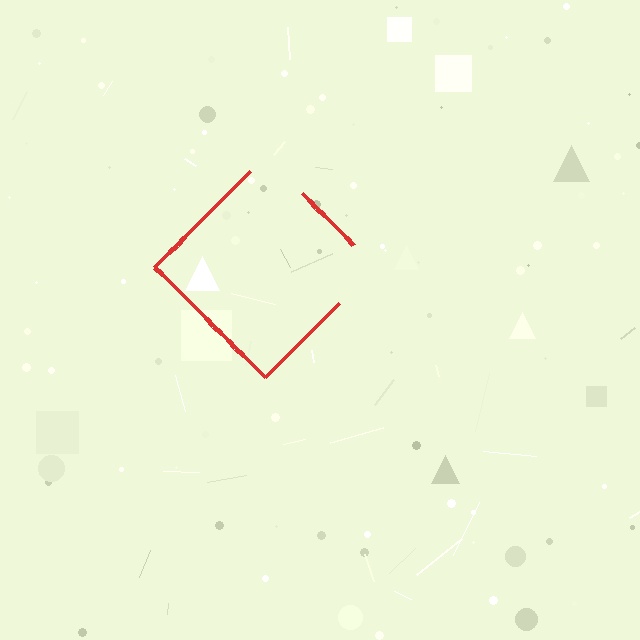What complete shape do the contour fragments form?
The contour fragments form a diamond.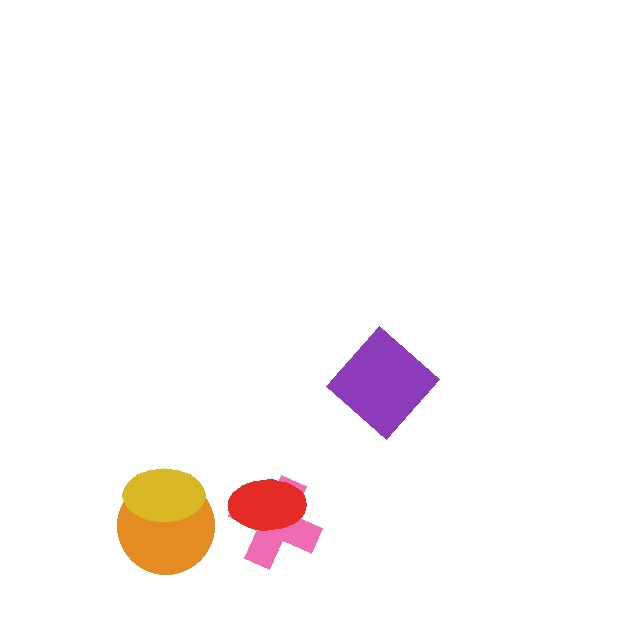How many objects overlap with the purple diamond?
0 objects overlap with the purple diamond.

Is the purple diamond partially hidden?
No, no other shape covers it.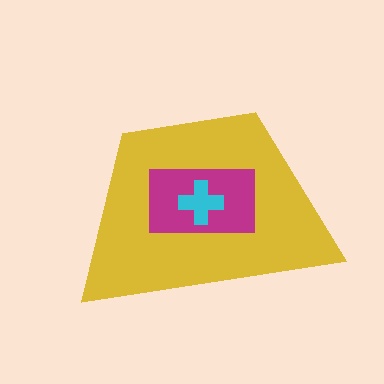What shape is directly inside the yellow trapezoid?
The magenta rectangle.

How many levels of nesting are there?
3.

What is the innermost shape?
The cyan cross.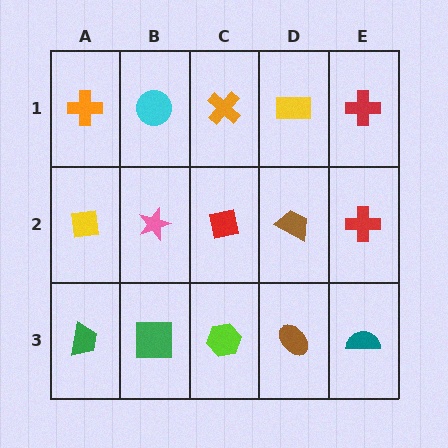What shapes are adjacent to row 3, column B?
A pink star (row 2, column B), a green trapezoid (row 3, column A), a lime hexagon (row 3, column C).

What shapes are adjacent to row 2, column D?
A yellow rectangle (row 1, column D), a brown ellipse (row 3, column D), a red square (row 2, column C), a red cross (row 2, column E).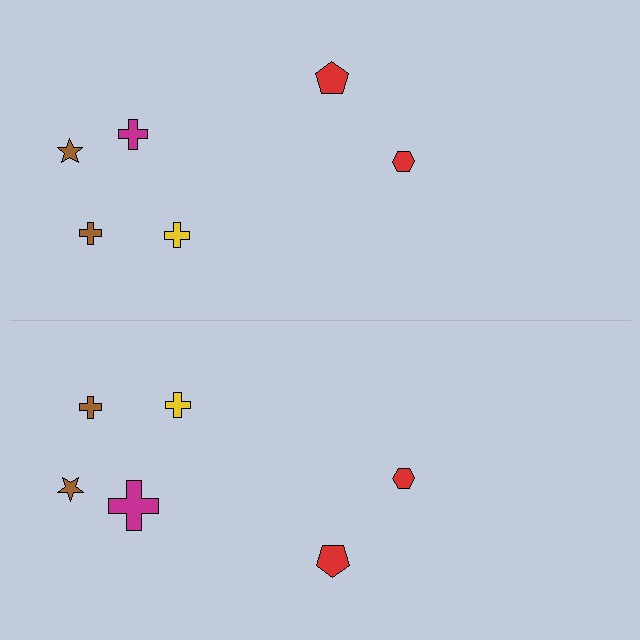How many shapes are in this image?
There are 12 shapes in this image.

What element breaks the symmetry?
The magenta cross on the bottom side has a different size than its mirror counterpart.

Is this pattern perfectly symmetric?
No, the pattern is not perfectly symmetric. The magenta cross on the bottom side has a different size than its mirror counterpart.